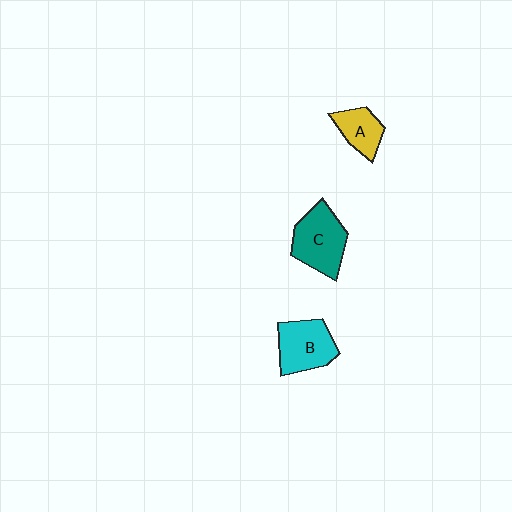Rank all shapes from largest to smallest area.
From largest to smallest: C (teal), B (cyan), A (yellow).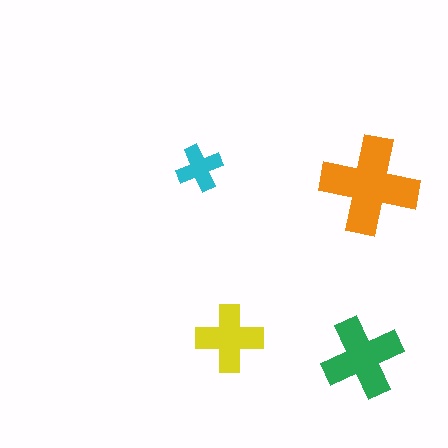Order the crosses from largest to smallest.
the orange one, the green one, the yellow one, the cyan one.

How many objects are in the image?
There are 4 objects in the image.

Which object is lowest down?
The green cross is bottommost.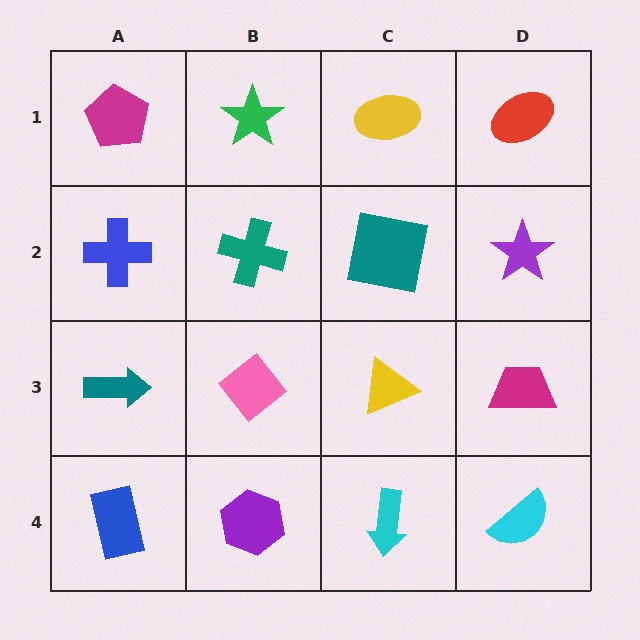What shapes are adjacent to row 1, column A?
A blue cross (row 2, column A), a green star (row 1, column B).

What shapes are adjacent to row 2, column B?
A green star (row 1, column B), a pink diamond (row 3, column B), a blue cross (row 2, column A), a teal square (row 2, column C).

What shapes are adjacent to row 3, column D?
A purple star (row 2, column D), a cyan semicircle (row 4, column D), a yellow triangle (row 3, column C).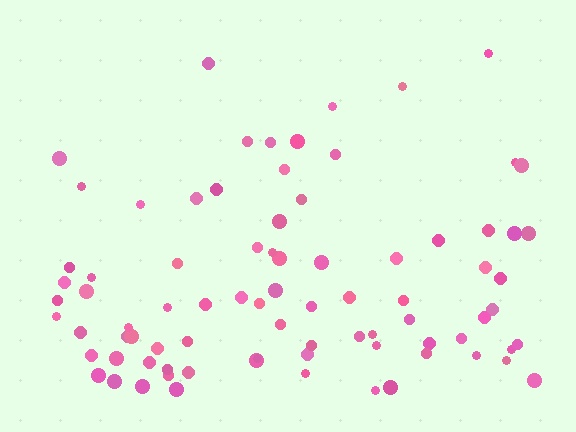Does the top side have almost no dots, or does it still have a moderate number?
Still a moderate number, just noticeably fewer than the bottom.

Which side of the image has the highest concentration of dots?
The bottom.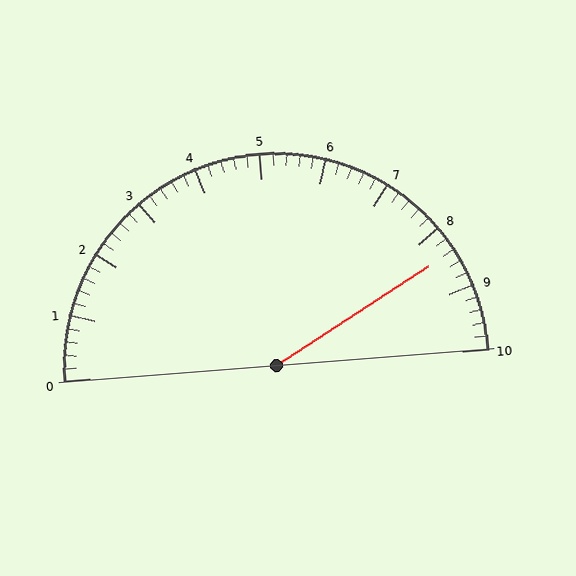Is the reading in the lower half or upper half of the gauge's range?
The reading is in the upper half of the range (0 to 10).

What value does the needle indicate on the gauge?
The needle indicates approximately 8.4.